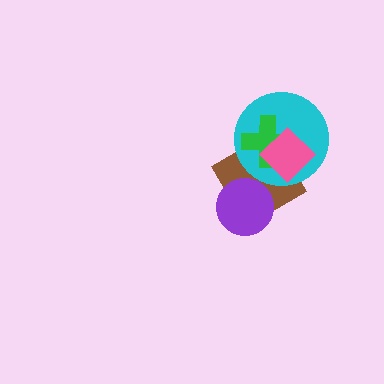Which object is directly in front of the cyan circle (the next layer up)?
The green cross is directly in front of the cyan circle.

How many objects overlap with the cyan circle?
3 objects overlap with the cyan circle.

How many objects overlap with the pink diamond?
3 objects overlap with the pink diamond.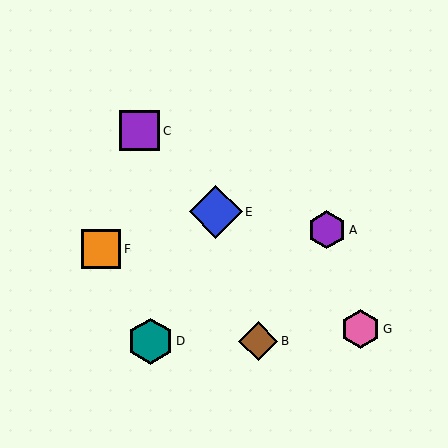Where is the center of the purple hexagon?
The center of the purple hexagon is at (327, 230).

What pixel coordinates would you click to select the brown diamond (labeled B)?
Click at (258, 341) to select the brown diamond B.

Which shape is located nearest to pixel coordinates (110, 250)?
The orange square (labeled F) at (101, 249) is nearest to that location.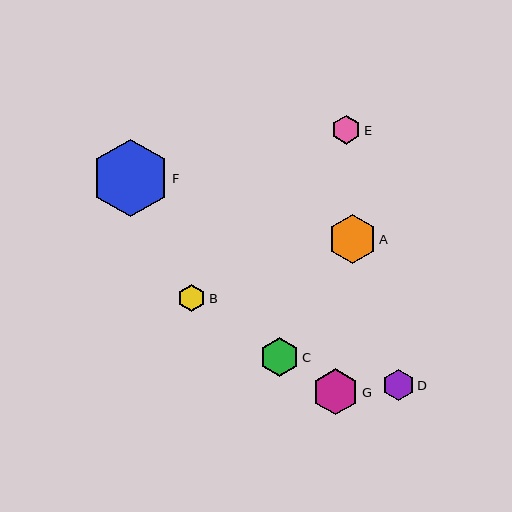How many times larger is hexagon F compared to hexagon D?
Hexagon F is approximately 2.4 times the size of hexagon D.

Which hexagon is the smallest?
Hexagon B is the smallest with a size of approximately 28 pixels.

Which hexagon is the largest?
Hexagon F is the largest with a size of approximately 78 pixels.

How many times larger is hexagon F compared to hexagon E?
Hexagon F is approximately 2.7 times the size of hexagon E.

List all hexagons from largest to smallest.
From largest to smallest: F, A, G, C, D, E, B.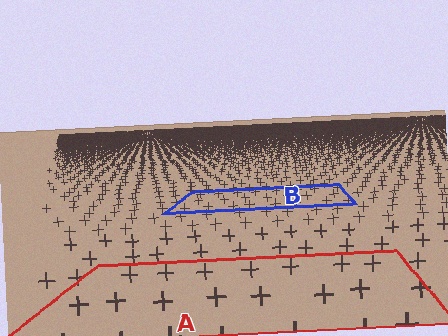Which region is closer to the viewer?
Region A is closer. The texture elements there are larger and more spread out.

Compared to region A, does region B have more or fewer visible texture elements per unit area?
Region B has more texture elements per unit area — they are packed more densely because it is farther away.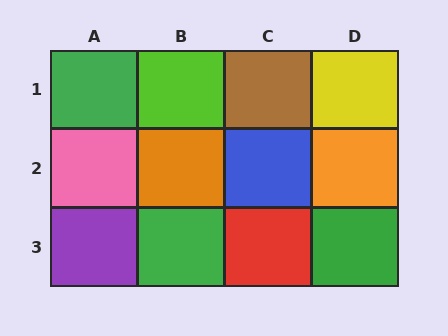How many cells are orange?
2 cells are orange.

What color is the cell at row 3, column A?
Purple.